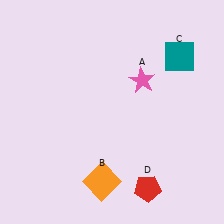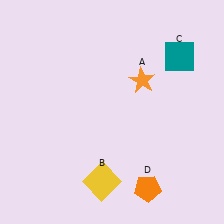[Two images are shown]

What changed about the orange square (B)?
In Image 1, B is orange. In Image 2, it changed to yellow.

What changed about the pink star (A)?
In Image 1, A is pink. In Image 2, it changed to orange.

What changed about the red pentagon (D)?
In Image 1, D is red. In Image 2, it changed to orange.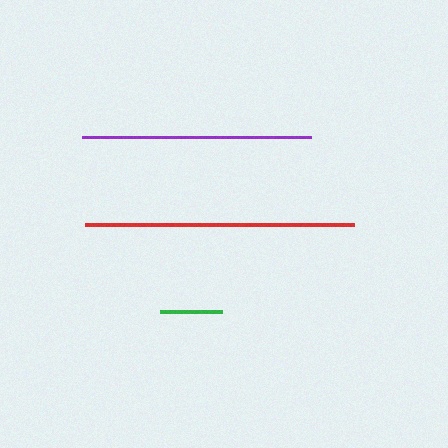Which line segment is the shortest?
The green line is the shortest at approximately 63 pixels.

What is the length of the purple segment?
The purple segment is approximately 228 pixels long.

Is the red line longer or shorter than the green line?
The red line is longer than the green line.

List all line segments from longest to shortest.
From longest to shortest: red, purple, green.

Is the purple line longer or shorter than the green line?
The purple line is longer than the green line.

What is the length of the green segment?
The green segment is approximately 63 pixels long.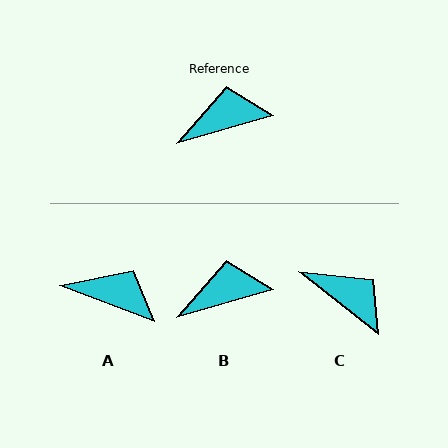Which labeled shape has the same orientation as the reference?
B.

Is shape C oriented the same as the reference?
No, it is off by about 55 degrees.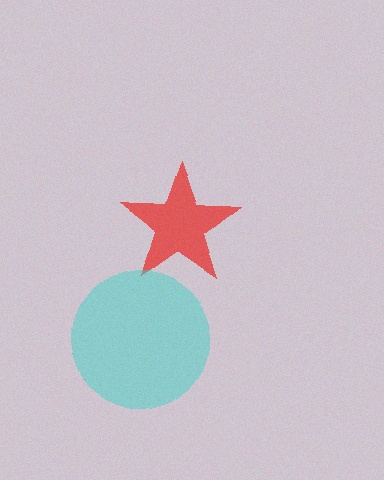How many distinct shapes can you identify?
There are 2 distinct shapes: a red star, a cyan circle.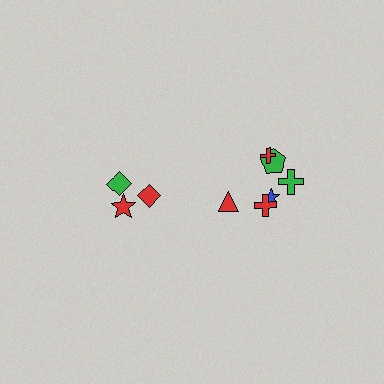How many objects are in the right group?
There are 6 objects.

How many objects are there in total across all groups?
There are 9 objects.